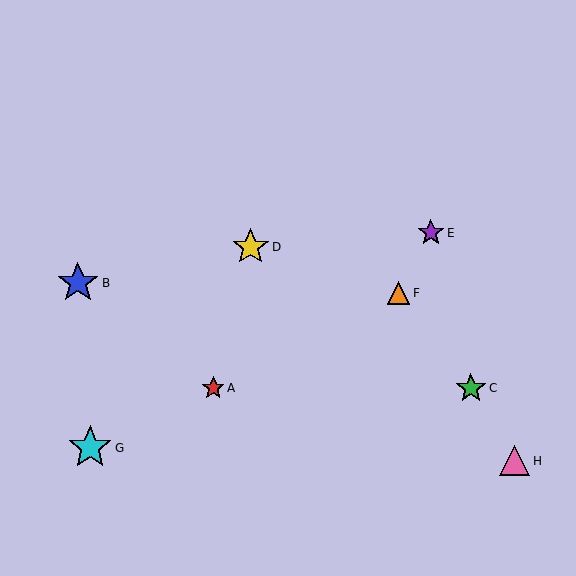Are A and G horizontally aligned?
No, A is at y≈388 and G is at y≈448.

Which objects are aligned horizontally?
Objects A, C are aligned horizontally.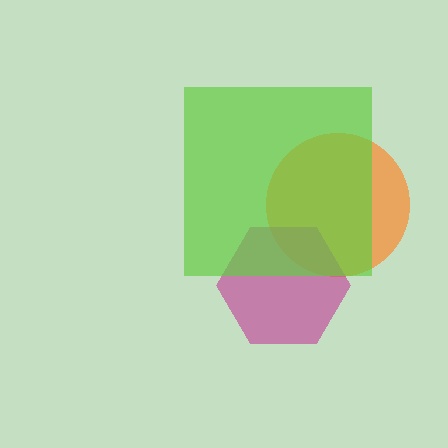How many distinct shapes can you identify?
There are 3 distinct shapes: an orange circle, a magenta hexagon, a lime square.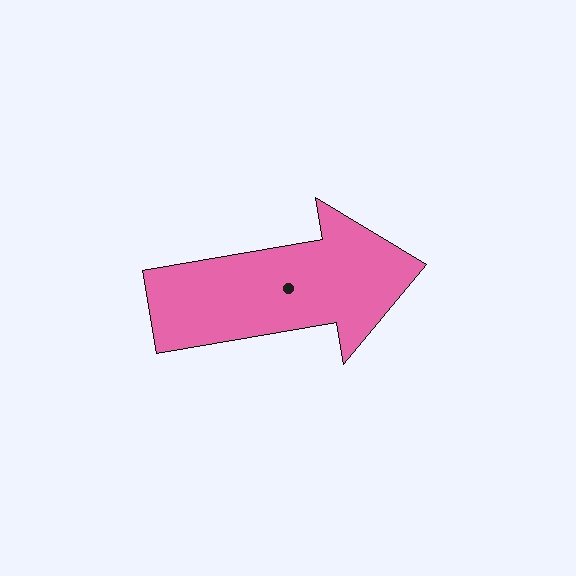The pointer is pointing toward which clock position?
Roughly 3 o'clock.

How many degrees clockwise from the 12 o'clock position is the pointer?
Approximately 80 degrees.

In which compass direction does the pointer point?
East.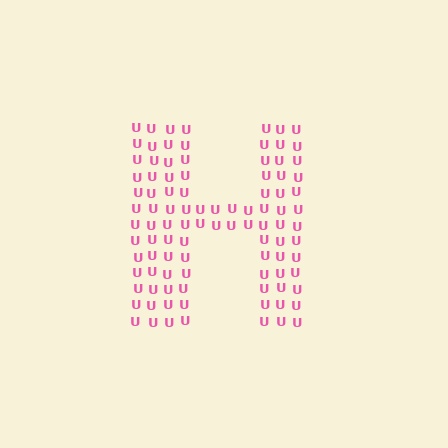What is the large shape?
The large shape is the letter H.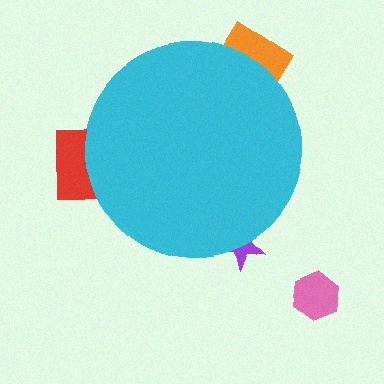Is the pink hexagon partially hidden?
No, the pink hexagon is fully visible.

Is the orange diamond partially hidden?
Yes, the orange diamond is partially hidden behind the cyan circle.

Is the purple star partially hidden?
Yes, the purple star is partially hidden behind the cyan circle.